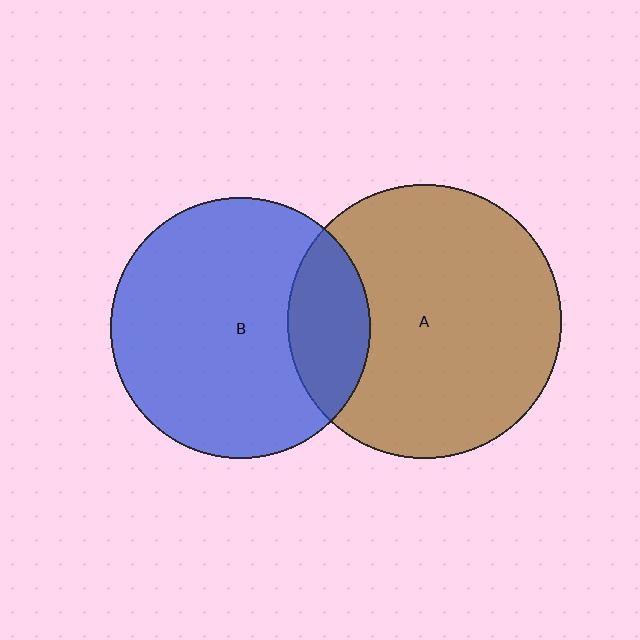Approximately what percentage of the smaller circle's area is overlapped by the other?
Approximately 20%.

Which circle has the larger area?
Circle A (brown).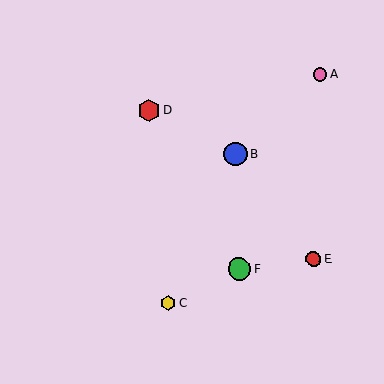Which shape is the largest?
The blue circle (labeled B) is the largest.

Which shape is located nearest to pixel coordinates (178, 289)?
The yellow hexagon (labeled C) at (168, 303) is nearest to that location.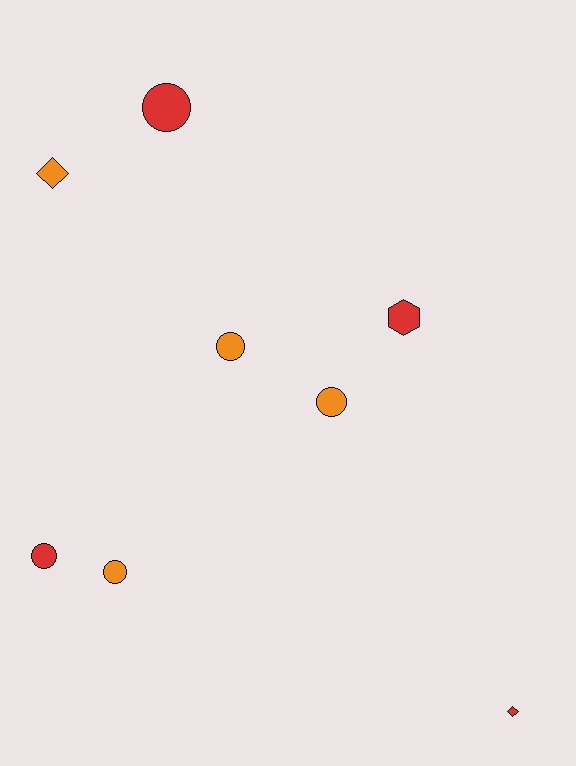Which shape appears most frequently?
Circle, with 5 objects.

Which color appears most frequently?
Red, with 4 objects.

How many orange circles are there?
There are 3 orange circles.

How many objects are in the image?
There are 8 objects.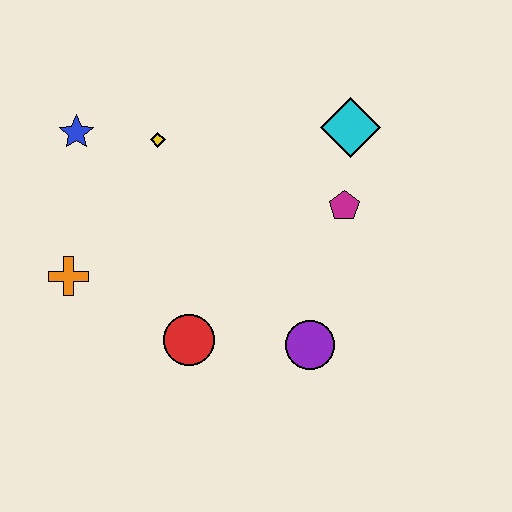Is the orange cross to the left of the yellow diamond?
Yes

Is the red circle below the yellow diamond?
Yes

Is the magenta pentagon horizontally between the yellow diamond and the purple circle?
No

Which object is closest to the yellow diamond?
The blue star is closest to the yellow diamond.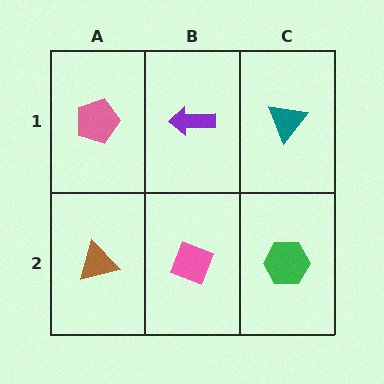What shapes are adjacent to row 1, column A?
A brown triangle (row 2, column A), a purple arrow (row 1, column B).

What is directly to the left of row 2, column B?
A brown triangle.